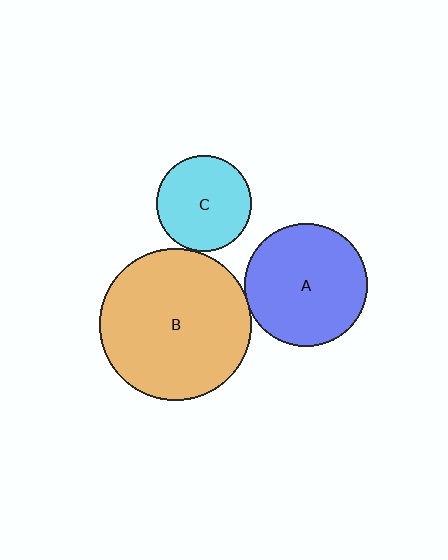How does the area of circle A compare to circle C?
Approximately 1.7 times.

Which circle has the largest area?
Circle B (orange).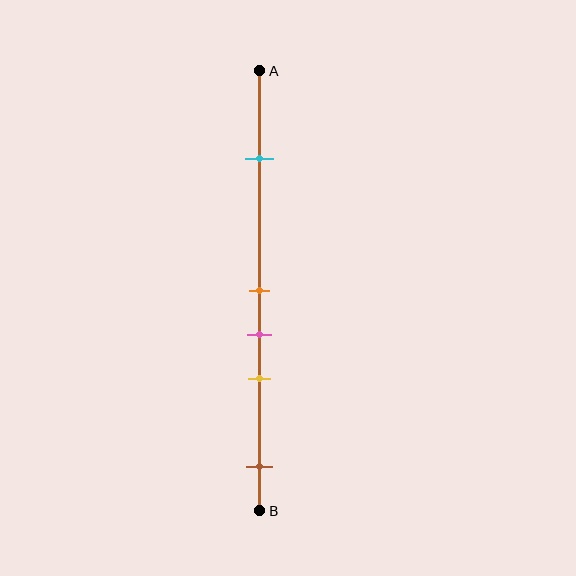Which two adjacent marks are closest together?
The orange and pink marks are the closest adjacent pair.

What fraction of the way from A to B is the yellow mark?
The yellow mark is approximately 70% (0.7) of the way from A to B.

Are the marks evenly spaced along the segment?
No, the marks are not evenly spaced.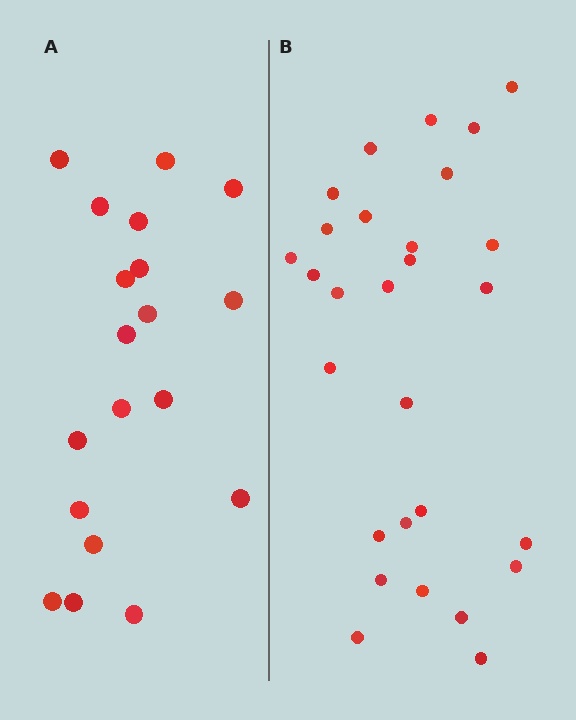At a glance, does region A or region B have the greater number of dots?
Region B (the right region) has more dots.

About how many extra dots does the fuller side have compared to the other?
Region B has roughly 8 or so more dots than region A.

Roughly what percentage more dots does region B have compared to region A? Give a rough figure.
About 45% more.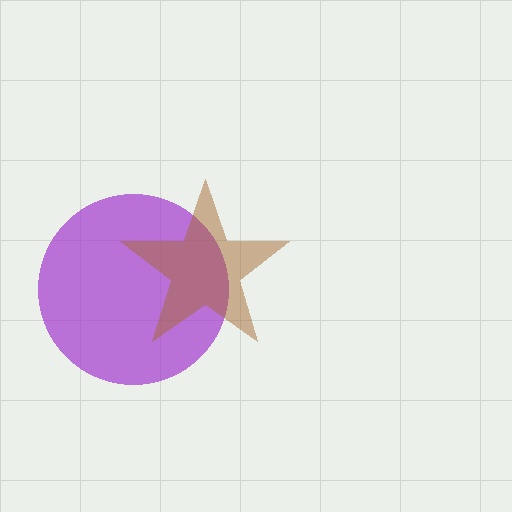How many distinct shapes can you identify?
There are 2 distinct shapes: a purple circle, a brown star.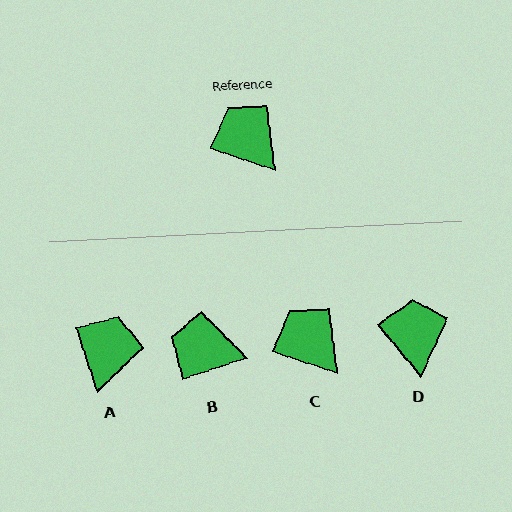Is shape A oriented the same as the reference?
No, it is off by about 53 degrees.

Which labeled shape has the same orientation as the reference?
C.